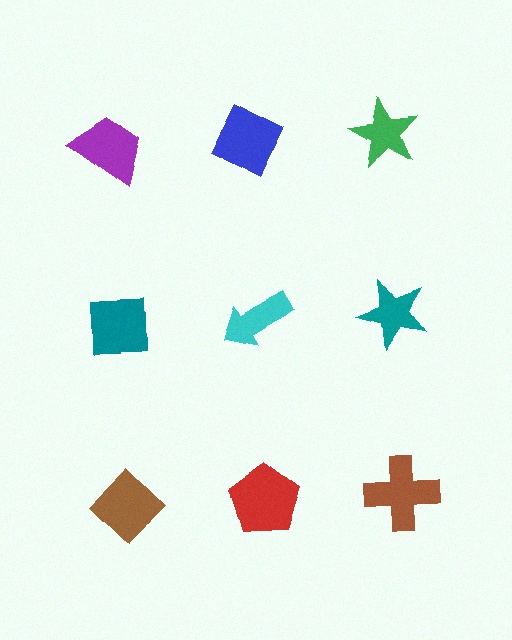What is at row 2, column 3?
A teal star.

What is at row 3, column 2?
A red pentagon.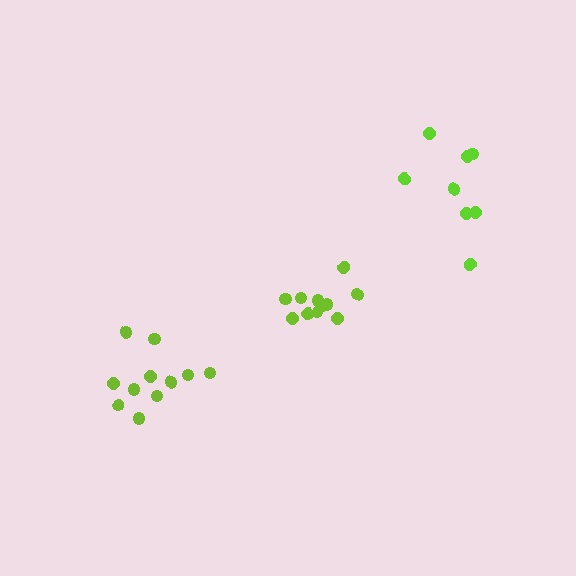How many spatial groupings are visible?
There are 3 spatial groupings.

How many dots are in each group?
Group 1: 11 dots, Group 2: 11 dots, Group 3: 8 dots (30 total).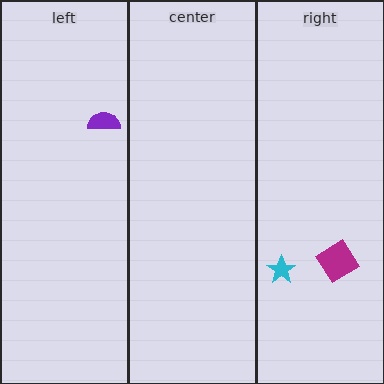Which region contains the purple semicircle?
The left region.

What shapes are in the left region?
The purple semicircle.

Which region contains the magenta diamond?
The right region.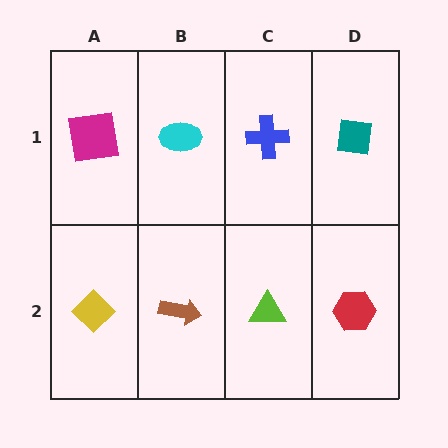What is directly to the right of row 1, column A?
A cyan ellipse.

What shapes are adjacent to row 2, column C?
A blue cross (row 1, column C), a brown arrow (row 2, column B), a red hexagon (row 2, column D).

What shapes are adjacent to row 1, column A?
A yellow diamond (row 2, column A), a cyan ellipse (row 1, column B).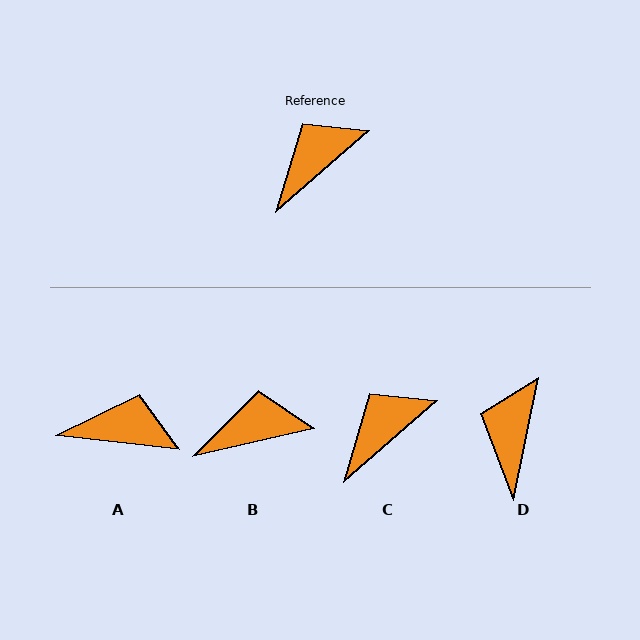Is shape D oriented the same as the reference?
No, it is off by about 37 degrees.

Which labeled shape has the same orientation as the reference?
C.